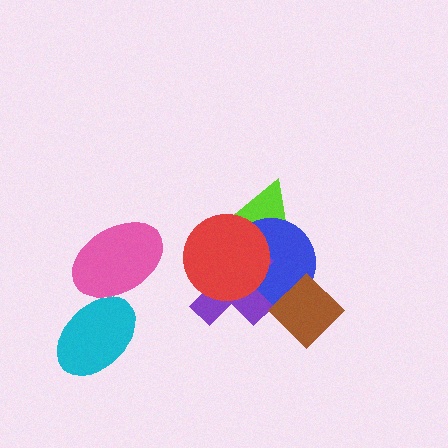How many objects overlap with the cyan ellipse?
1 object overlaps with the cyan ellipse.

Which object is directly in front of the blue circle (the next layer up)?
The purple cross is directly in front of the blue circle.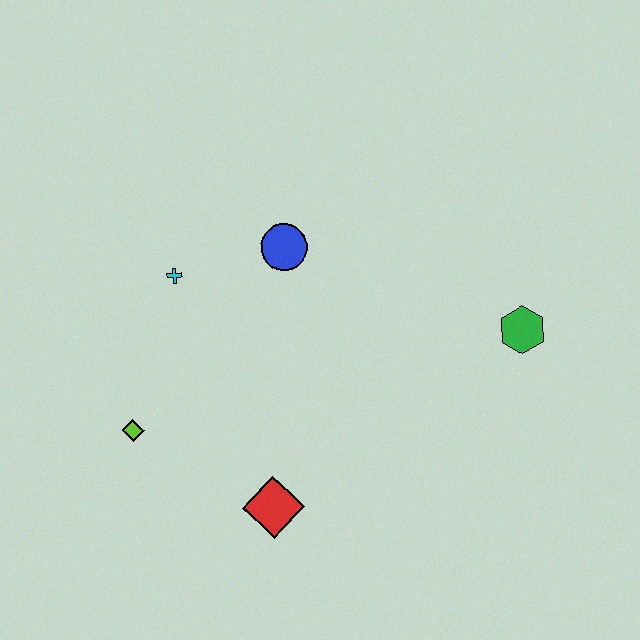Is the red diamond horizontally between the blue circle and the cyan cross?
Yes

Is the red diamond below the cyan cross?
Yes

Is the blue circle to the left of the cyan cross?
No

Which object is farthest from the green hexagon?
The lime diamond is farthest from the green hexagon.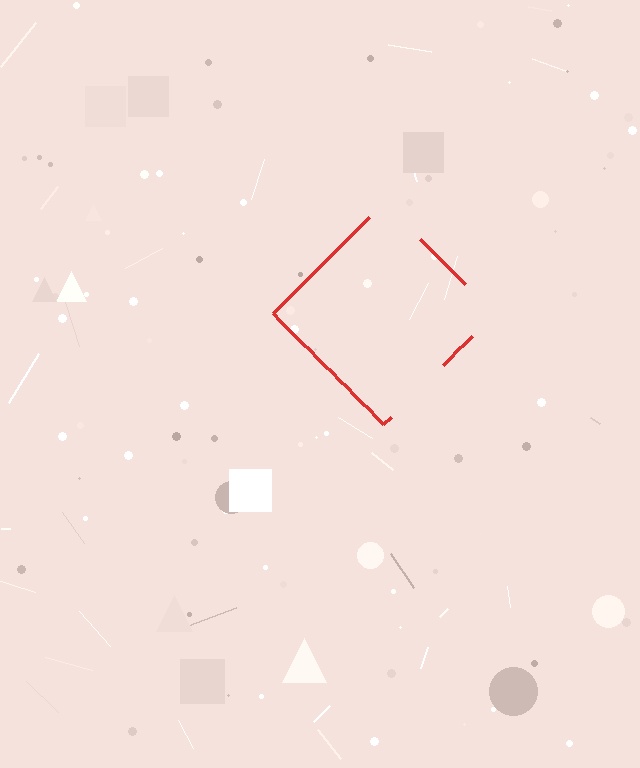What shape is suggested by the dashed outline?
The dashed outline suggests a diamond.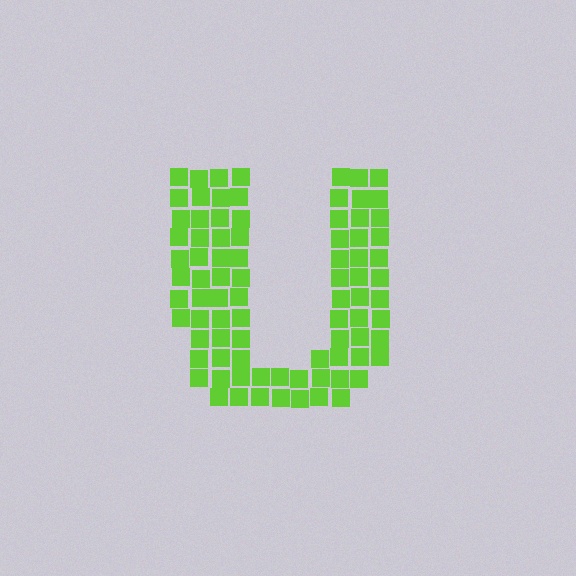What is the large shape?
The large shape is the letter U.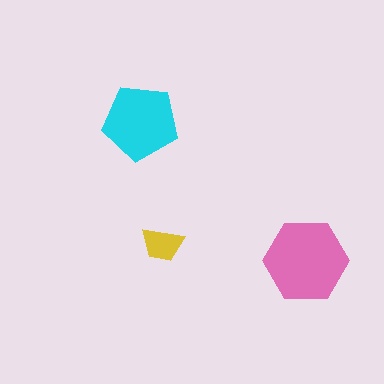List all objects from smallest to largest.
The yellow trapezoid, the cyan pentagon, the pink hexagon.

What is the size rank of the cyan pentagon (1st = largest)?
2nd.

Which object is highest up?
The cyan pentagon is topmost.